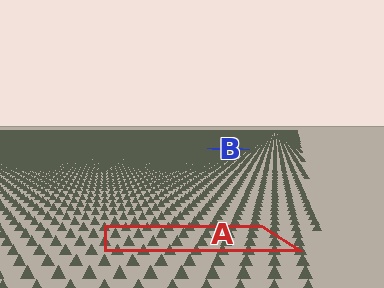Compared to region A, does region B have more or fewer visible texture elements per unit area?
Region B has more texture elements per unit area — they are packed more densely because it is farther away.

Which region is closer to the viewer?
Region A is closer. The texture elements there are larger and more spread out.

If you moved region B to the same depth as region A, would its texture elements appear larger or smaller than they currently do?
They would appear larger. At a closer depth, the same texture elements are projected at a bigger on-screen size.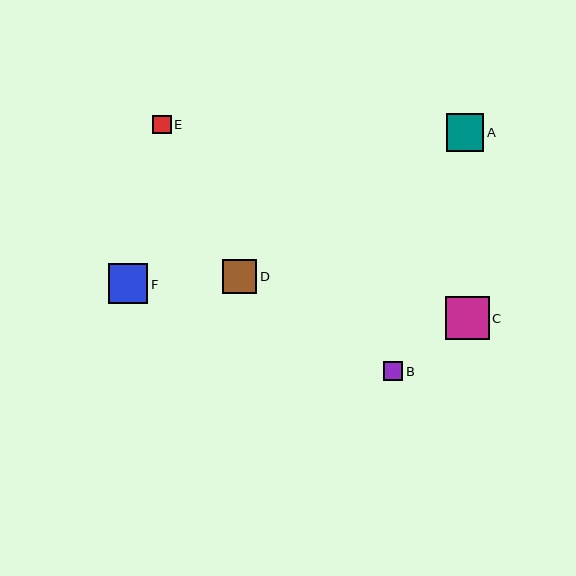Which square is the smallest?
Square E is the smallest with a size of approximately 18 pixels.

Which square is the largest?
Square C is the largest with a size of approximately 44 pixels.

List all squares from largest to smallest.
From largest to smallest: C, F, A, D, B, E.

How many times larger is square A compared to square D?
Square A is approximately 1.1 times the size of square D.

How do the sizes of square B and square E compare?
Square B and square E are approximately the same size.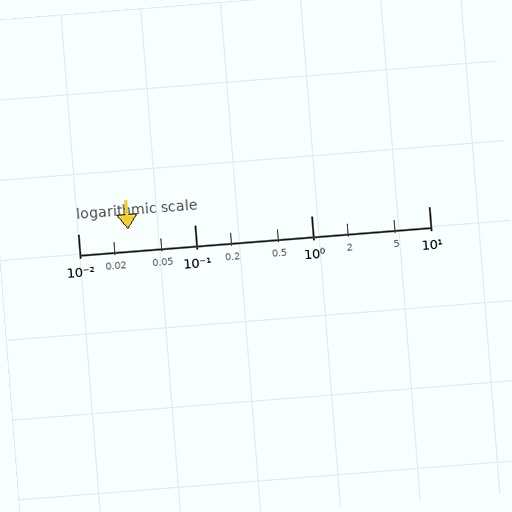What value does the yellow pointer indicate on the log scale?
The pointer indicates approximately 0.027.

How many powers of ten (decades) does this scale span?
The scale spans 3 decades, from 0.01 to 10.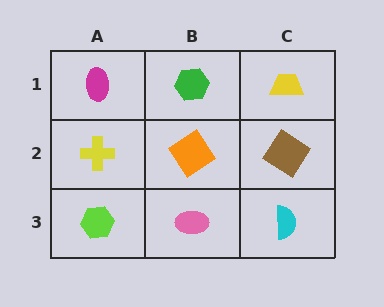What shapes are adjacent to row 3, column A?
A yellow cross (row 2, column A), a pink ellipse (row 3, column B).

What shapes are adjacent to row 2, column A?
A magenta ellipse (row 1, column A), a lime hexagon (row 3, column A), an orange diamond (row 2, column B).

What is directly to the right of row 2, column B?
A brown diamond.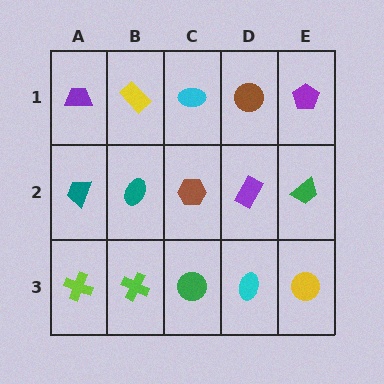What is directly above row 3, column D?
A purple rectangle.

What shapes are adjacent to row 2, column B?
A yellow rectangle (row 1, column B), a lime cross (row 3, column B), a teal trapezoid (row 2, column A), a brown hexagon (row 2, column C).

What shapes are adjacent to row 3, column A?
A teal trapezoid (row 2, column A), a lime cross (row 3, column B).